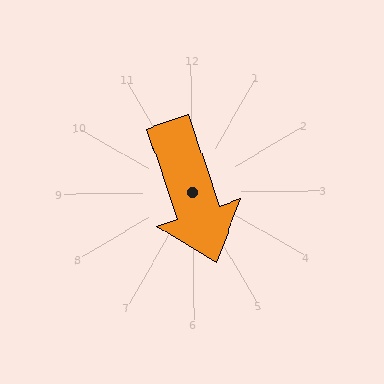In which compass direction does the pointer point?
South.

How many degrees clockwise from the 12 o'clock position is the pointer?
Approximately 162 degrees.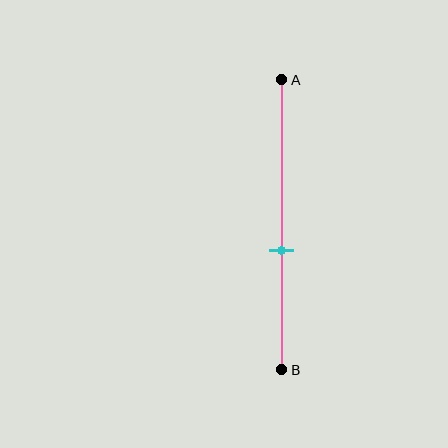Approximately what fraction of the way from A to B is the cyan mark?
The cyan mark is approximately 60% of the way from A to B.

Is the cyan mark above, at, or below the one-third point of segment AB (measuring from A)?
The cyan mark is below the one-third point of segment AB.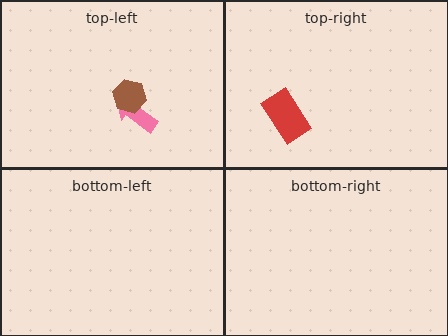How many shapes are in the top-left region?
2.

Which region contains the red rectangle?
The top-right region.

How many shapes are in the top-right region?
1.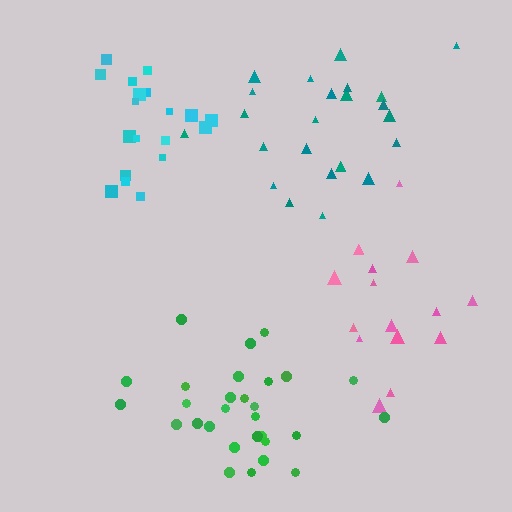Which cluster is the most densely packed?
Green.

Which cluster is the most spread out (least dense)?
Pink.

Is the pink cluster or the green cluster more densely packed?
Green.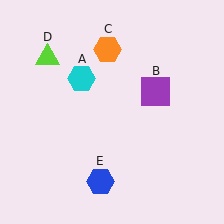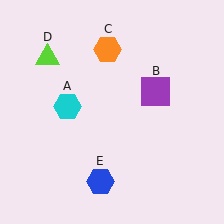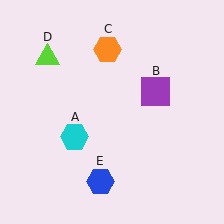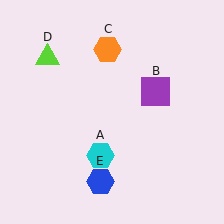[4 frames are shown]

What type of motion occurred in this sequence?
The cyan hexagon (object A) rotated counterclockwise around the center of the scene.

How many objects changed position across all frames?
1 object changed position: cyan hexagon (object A).